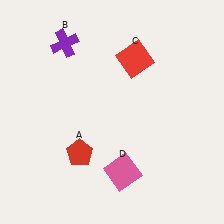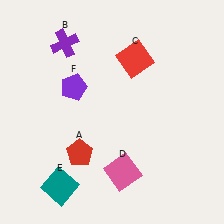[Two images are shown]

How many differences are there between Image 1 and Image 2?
There are 2 differences between the two images.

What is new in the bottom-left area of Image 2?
A teal square (E) was added in the bottom-left area of Image 2.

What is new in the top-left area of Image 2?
A purple pentagon (F) was added in the top-left area of Image 2.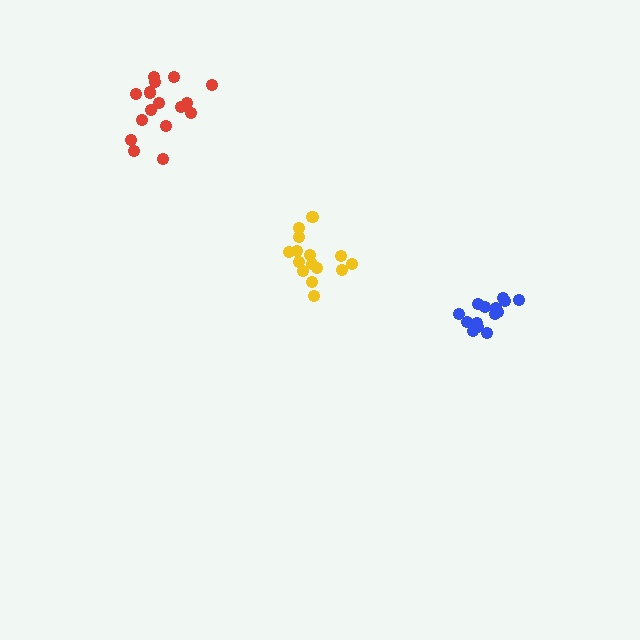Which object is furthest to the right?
The blue cluster is rightmost.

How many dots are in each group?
Group 1: 15 dots, Group 2: 14 dots, Group 3: 16 dots (45 total).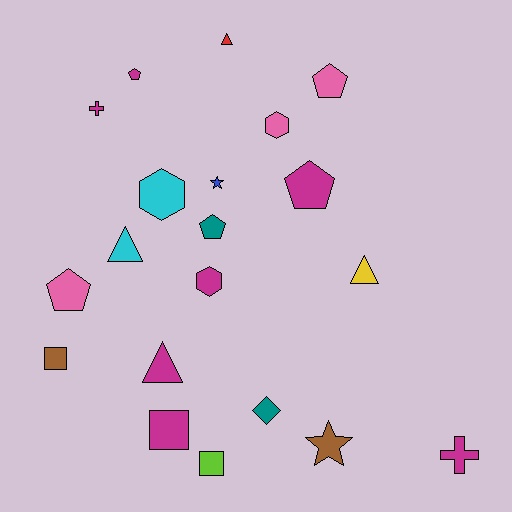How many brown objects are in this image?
There are 2 brown objects.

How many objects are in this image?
There are 20 objects.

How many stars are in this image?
There are 2 stars.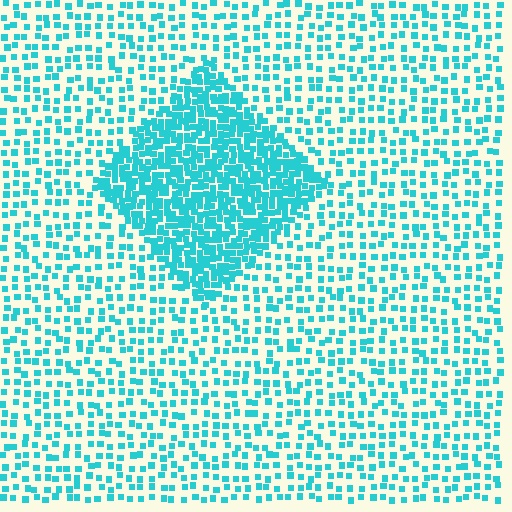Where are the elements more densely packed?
The elements are more densely packed inside the diamond boundary.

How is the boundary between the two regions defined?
The boundary is defined by a change in element density (approximately 2.6x ratio). All elements are the same color, size, and shape.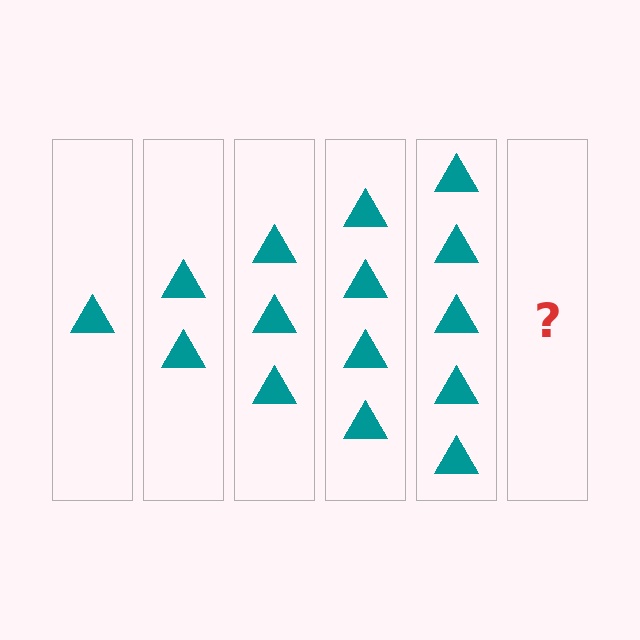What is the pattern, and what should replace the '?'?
The pattern is that each step adds one more triangle. The '?' should be 6 triangles.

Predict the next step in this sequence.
The next step is 6 triangles.